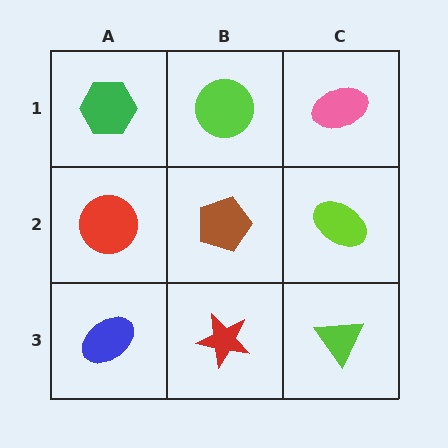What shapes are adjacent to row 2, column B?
A lime circle (row 1, column B), a red star (row 3, column B), a red circle (row 2, column A), a lime ellipse (row 2, column C).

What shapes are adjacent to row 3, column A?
A red circle (row 2, column A), a red star (row 3, column B).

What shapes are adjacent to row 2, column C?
A pink ellipse (row 1, column C), a lime triangle (row 3, column C), a brown pentagon (row 2, column B).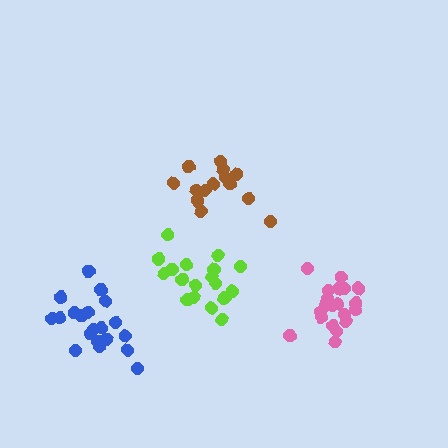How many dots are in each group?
Group 1: 20 dots, Group 2: 14 dots, Group 3: 20 dots, Group 4: 20 dots (74 total).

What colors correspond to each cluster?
The clusters are colored: blue, brown, pink, lime.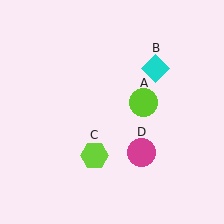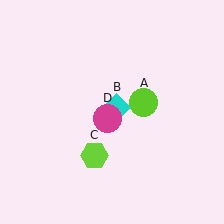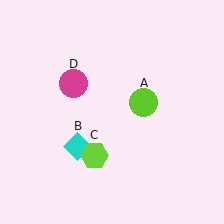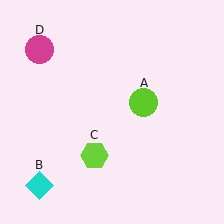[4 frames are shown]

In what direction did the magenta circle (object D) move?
The magenta circle (object D) moved up and to the left.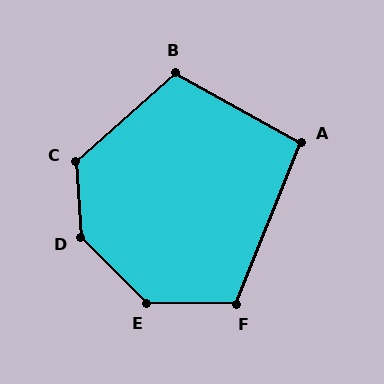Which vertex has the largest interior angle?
D, at approximately 139 degrees.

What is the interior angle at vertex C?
Approximately 128 degrees (obtuse).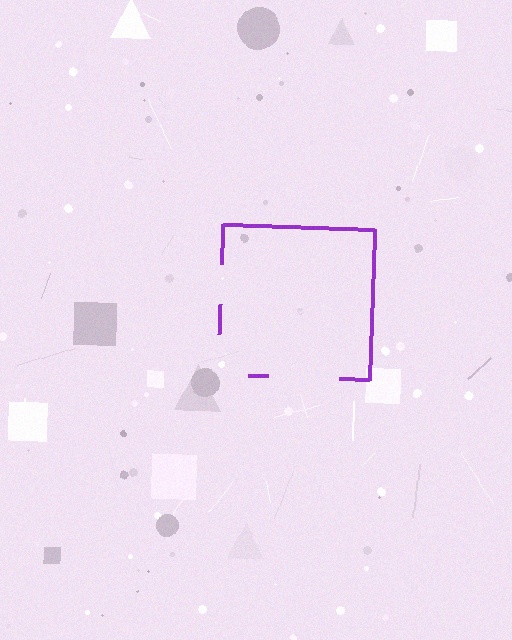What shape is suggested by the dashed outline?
The dashed outline suggests a square.